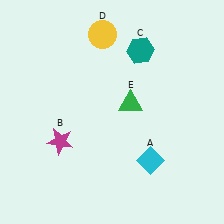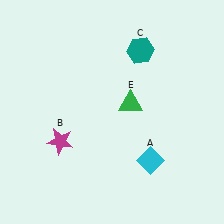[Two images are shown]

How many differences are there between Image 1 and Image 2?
There is 1 difference between the two images.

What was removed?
The yellow circle (D) was removed in Image 2.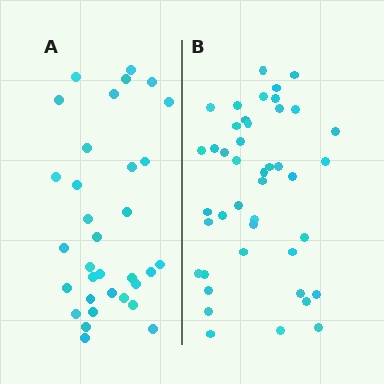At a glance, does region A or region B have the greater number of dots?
Region B (the right region) has more dots.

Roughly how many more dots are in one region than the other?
Region B has roughly 10 or so more dots than region A.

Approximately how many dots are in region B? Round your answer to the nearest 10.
About 40 dots. (The exact count is 43, which rounds to 40.)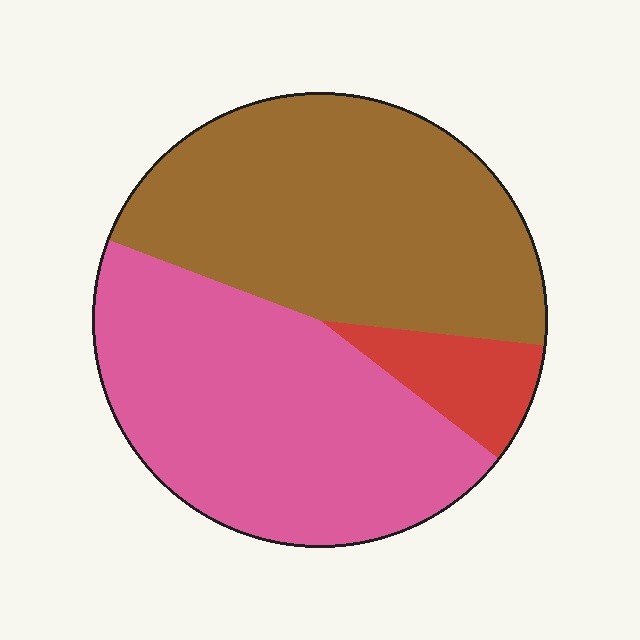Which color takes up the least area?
Red, at roughly 10%.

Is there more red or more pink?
Pink.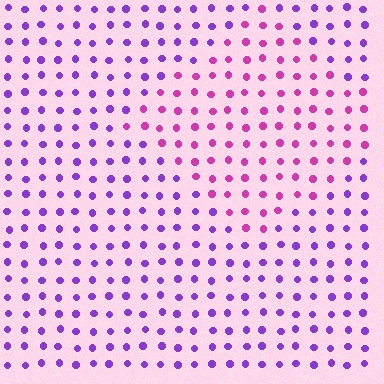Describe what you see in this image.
The image is filled with small purple elements in a uniform arrangement. A diamond-shaped region is visible where the elements are tinted to a slightly different hue, forming a subtle color boundary.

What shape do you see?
I see a diamond.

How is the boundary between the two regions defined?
The boundary is defined purely by a slight shift in hue (about 43 degrees). Spacing, size, and orientation are identical on both sides.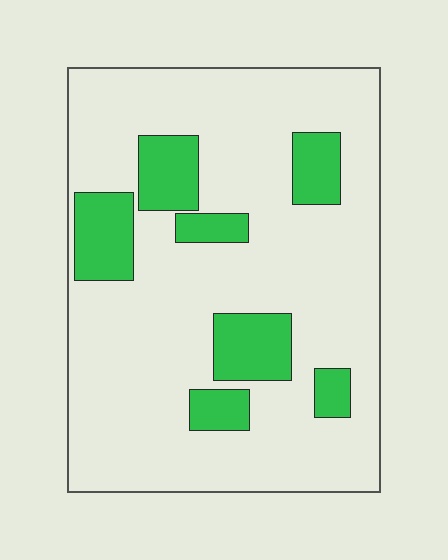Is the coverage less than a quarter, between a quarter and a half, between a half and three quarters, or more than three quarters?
Less than a quarter.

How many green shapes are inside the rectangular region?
7.